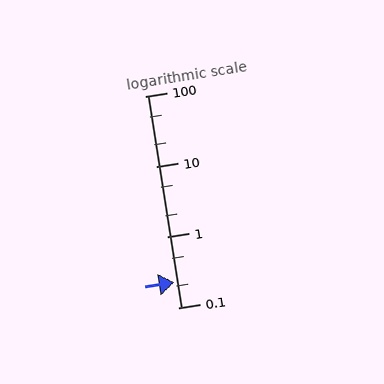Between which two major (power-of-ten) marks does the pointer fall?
The pointer is between 0.1 and 1.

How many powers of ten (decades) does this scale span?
The scale spans 3 decades, from 0.1 to 100.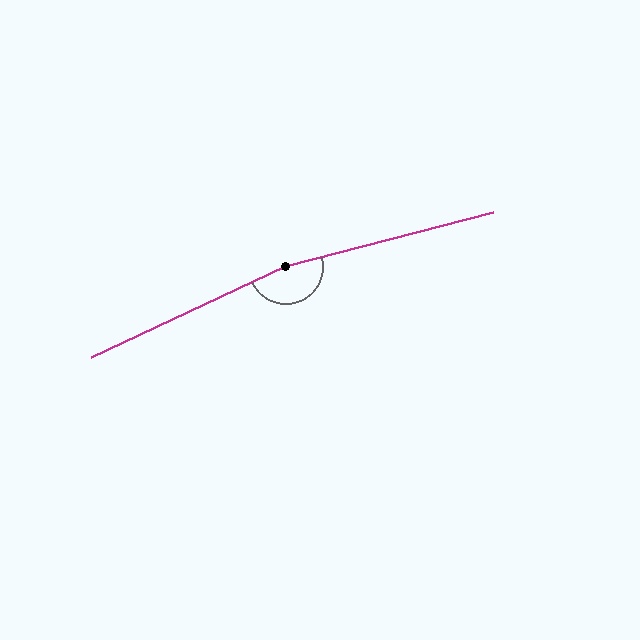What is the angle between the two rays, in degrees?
Approximately 170 degrees.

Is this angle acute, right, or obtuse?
It is obtuse.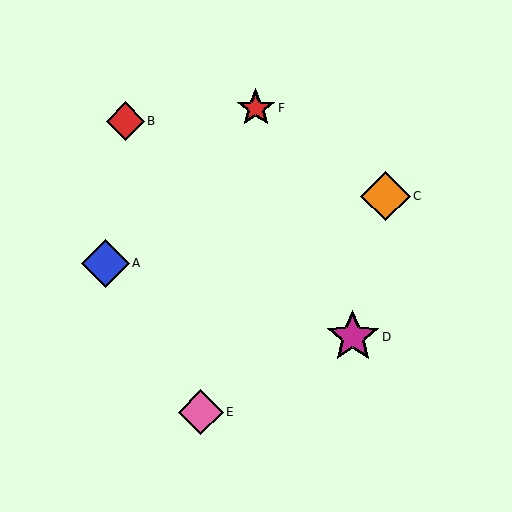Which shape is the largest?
The magenta star (labeled D) is the largest.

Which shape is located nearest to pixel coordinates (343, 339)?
The magenta star (labeled D) at (353, 337) is nearest to that location.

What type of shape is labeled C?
Shape C is an orange diamond.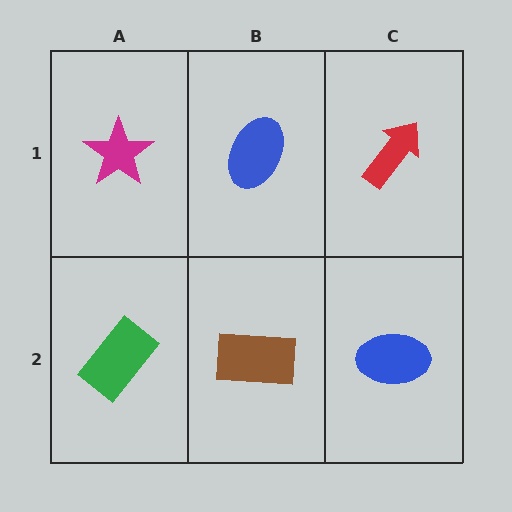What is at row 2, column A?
A green rectangle.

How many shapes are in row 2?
3 shapes.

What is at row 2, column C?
A blue ellipse.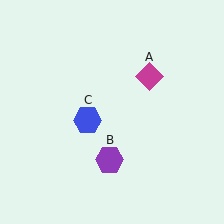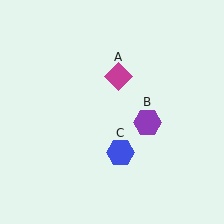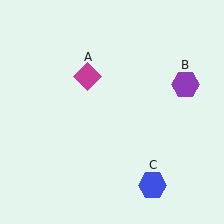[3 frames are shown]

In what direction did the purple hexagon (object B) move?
The purple hexagon (object B) moved up and to the right.